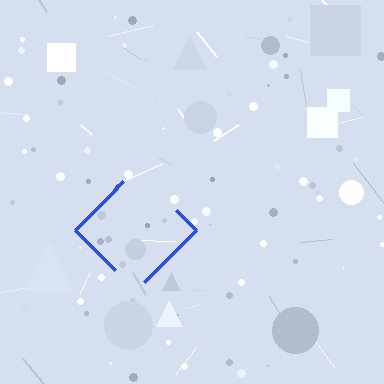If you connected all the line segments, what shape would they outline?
They would outline a diamond.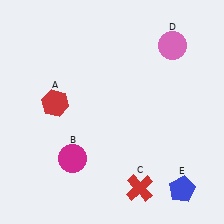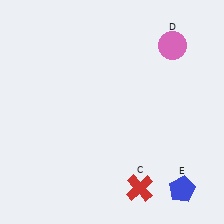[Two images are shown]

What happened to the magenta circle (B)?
The magenta circle (B) was removed in Image 2. It was in the bottom-left area of Image 1.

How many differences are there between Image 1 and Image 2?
There are 2 differences between the two images.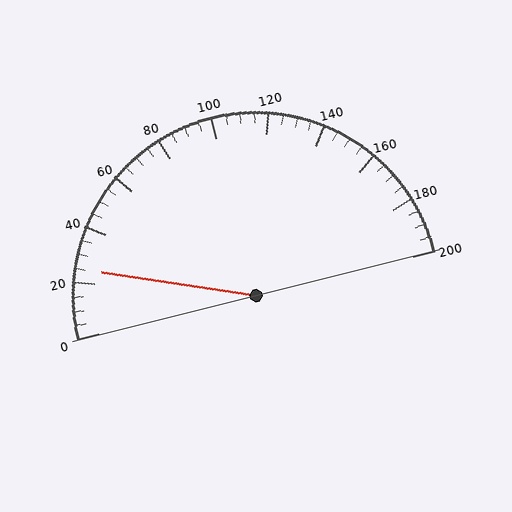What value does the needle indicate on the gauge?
The needle indicates approximately 25.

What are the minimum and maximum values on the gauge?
The gauge ranges from 0 to 200.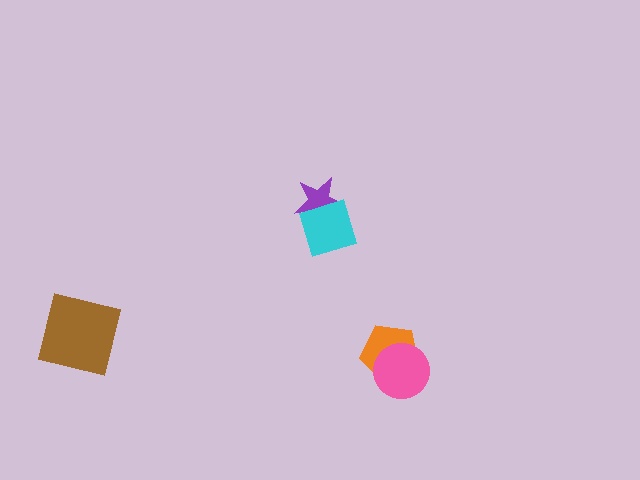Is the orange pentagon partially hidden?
Yes, it is partially covered by another shape.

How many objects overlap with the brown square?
0 objects overlap with the brown square.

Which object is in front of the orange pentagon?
The pink circle is in front of the orange pentagon.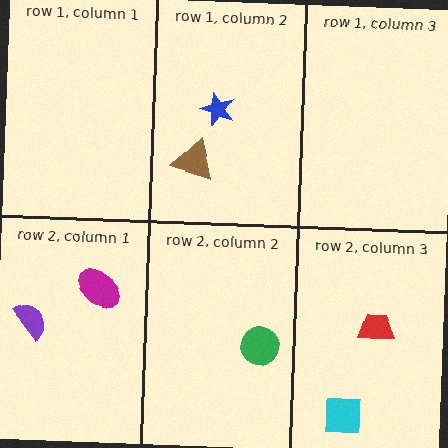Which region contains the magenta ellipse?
The row 2, column 1 region.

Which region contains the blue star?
The row 1, column 2 region.